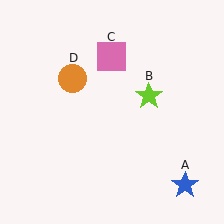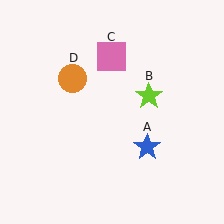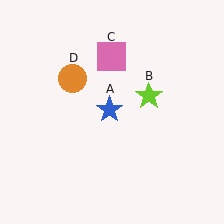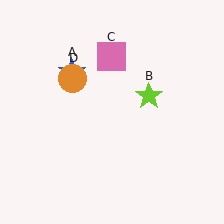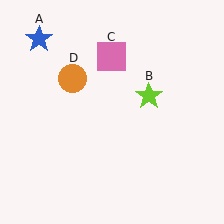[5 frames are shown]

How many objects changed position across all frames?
1 object changed position: blue star (object A).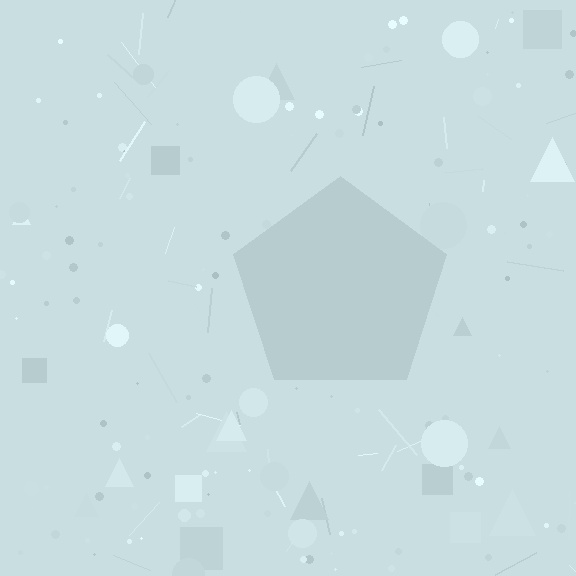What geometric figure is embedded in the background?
A pentagon is embedded in the background.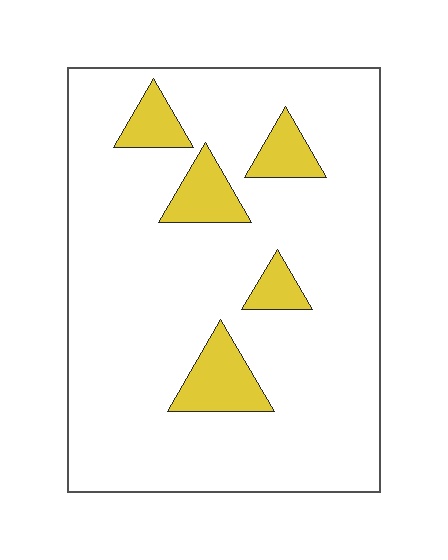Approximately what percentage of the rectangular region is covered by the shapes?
Approximately 15%.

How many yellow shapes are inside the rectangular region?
5.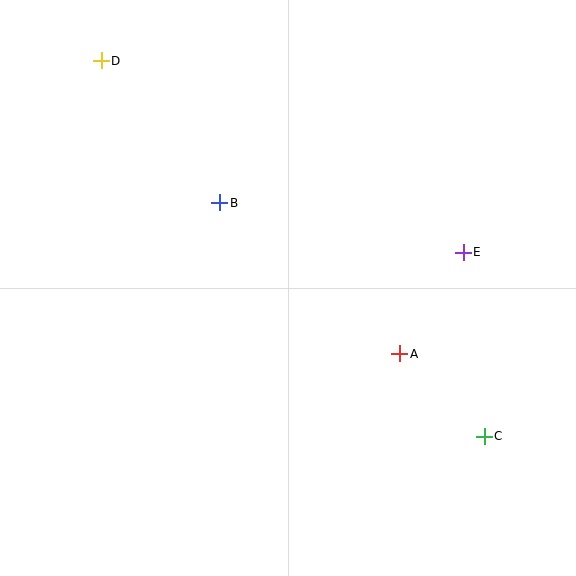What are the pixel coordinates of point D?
Point D is at (101, 61).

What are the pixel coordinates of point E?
Point E is at (463, 252).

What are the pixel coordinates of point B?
Point B is at (220, 203).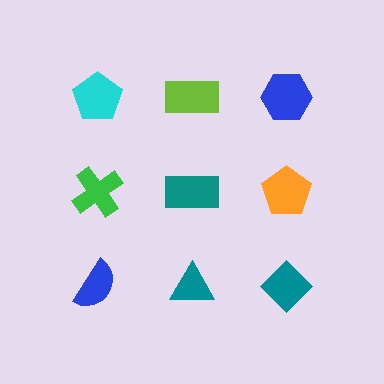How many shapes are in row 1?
3 shapes.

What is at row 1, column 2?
A lime rectangle.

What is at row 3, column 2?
A teal triangle.